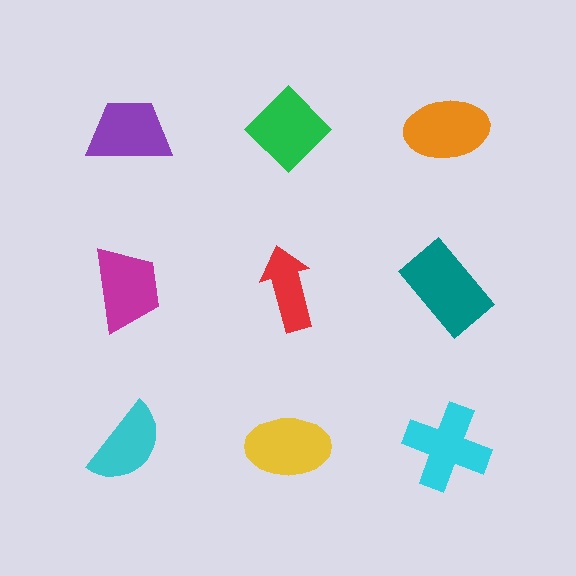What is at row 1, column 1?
A purple trapezoid.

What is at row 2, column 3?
A teal rectangle.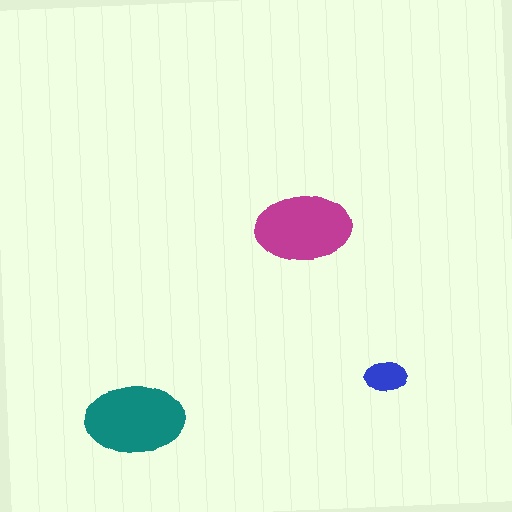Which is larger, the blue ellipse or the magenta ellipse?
The magenta one.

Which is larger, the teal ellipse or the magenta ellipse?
The teal one.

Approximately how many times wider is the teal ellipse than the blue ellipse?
About 2.5 times wider.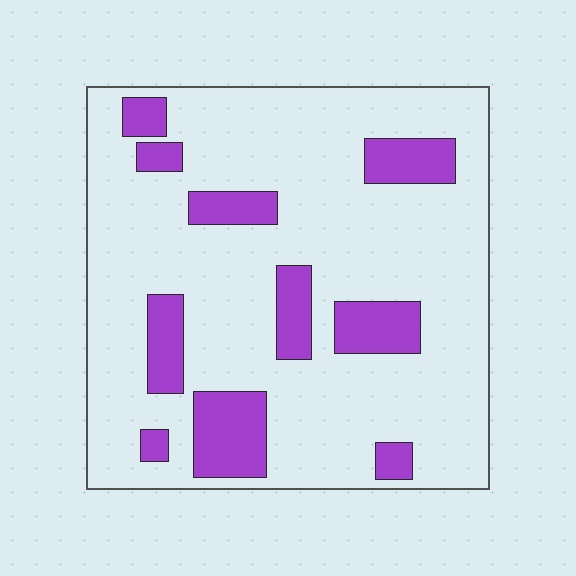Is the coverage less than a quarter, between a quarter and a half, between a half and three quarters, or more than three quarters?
Less than a quarter.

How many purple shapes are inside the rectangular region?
10.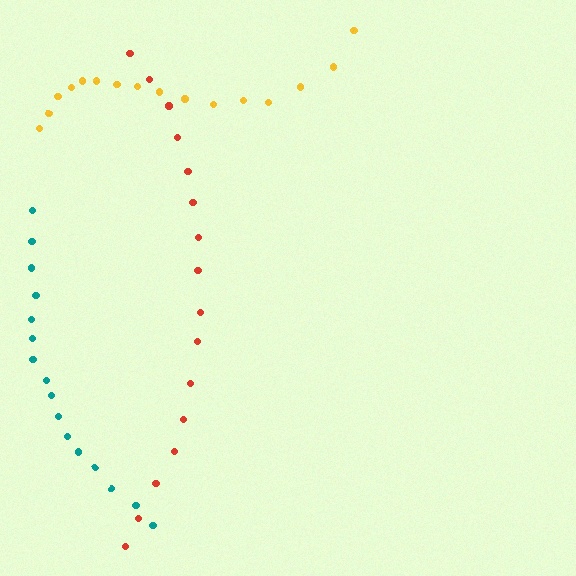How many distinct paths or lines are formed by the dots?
There are 3 distinct paths.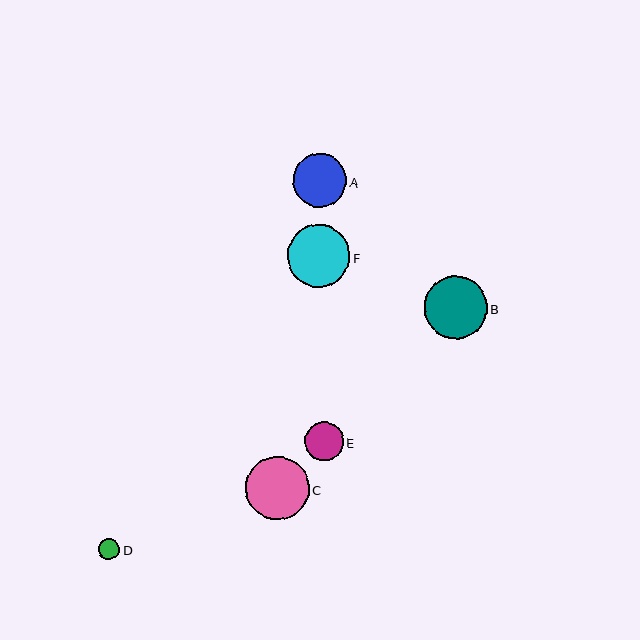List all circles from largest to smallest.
From largest to smallest: C, B, F, A, E, D.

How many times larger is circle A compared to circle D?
Circle A is approximately 2.6 times the size of circle D.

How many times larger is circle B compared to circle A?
Circle B is approximately 1.2 times the size of circle A.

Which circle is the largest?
Circle C is the largest with a size of approximately 63 pixels.